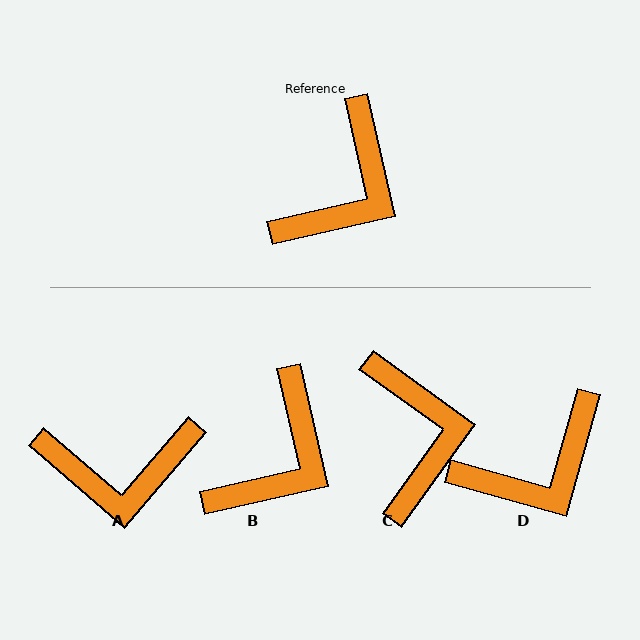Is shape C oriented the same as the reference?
No, it is off by about 42 degrees.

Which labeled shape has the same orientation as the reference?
B.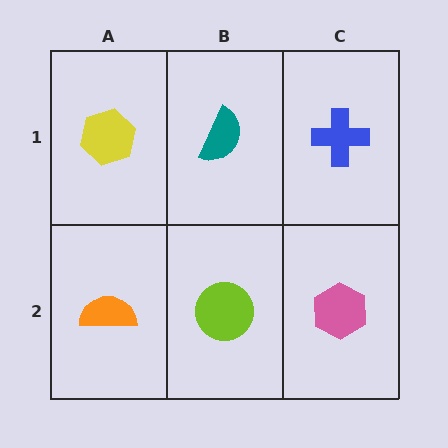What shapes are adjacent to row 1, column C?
A pink hexagon (row 2, column C), a teal semicircle (row 1, column B).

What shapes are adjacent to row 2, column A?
A yellow hexagon (row 1, column A), a lime circle (row 2, column B).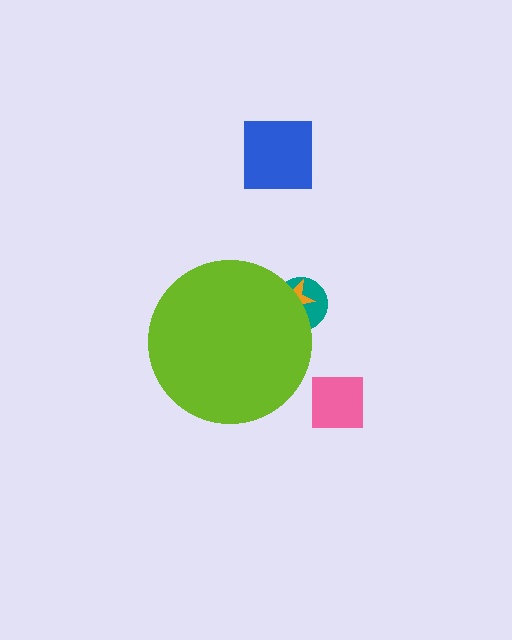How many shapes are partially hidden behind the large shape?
2 shapes are partially hidden.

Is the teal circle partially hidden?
Yes, the teal circle is partially hidden behind the lime circle.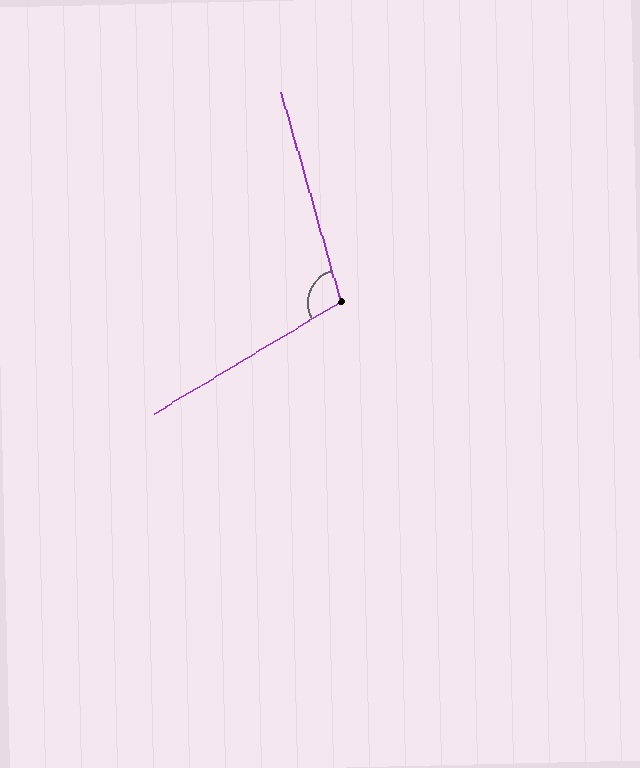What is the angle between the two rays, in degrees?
Approximately 105 degrees.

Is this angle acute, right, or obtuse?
It is obtuse.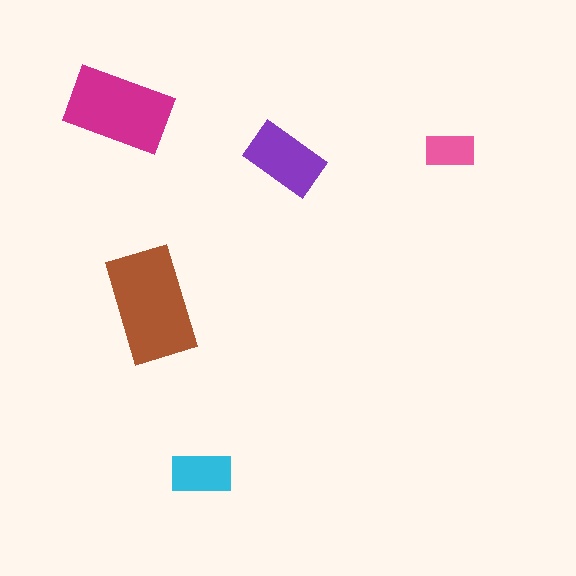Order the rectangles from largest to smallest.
the brown one, the magenta one, the purple one, the cyan one, the pink one.